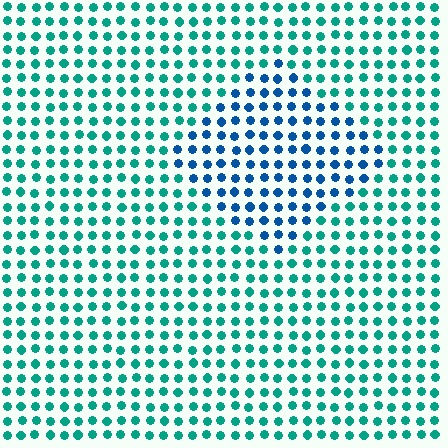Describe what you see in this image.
The image is filled with small teal elements in a uniform arrangement. A diamond-shaped region is visible where the elements are tinted to a slightly different hue, forming a subtle color boundary.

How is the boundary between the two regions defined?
The boundary is defined purely by a slight shift in hue (about 41 degrees). Spacing, size, and orientation are identical on both sides.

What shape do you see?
I see a diamond.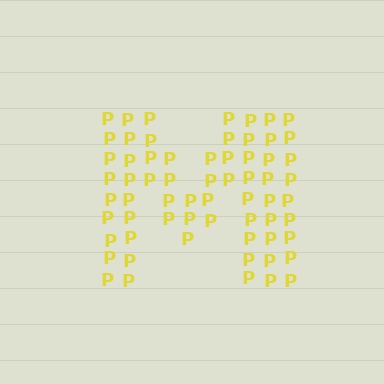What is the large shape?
The large shape is the letter M.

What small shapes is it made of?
It is made of small letter P's.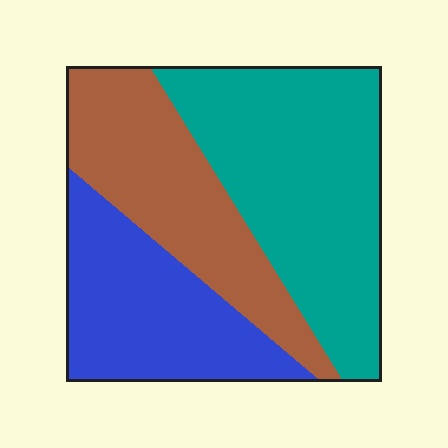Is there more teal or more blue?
Teal.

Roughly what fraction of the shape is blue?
Blue covers around 30% of the shape.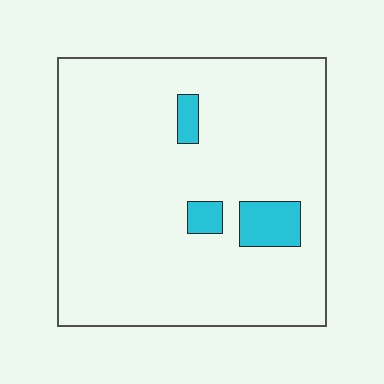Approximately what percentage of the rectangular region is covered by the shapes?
Approximately 5%.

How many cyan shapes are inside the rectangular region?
3.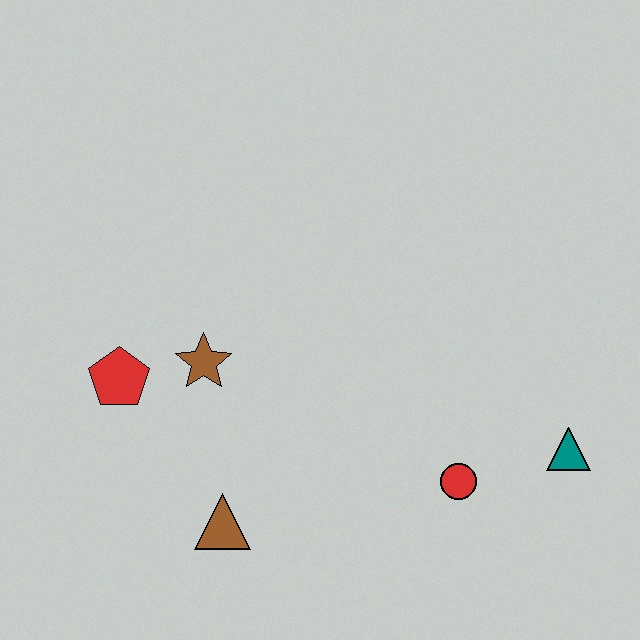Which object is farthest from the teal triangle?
The red pentagon is farthest from the teal triangle.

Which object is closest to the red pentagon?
The brown star is closest to the red pentagon.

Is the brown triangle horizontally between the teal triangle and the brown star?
Yes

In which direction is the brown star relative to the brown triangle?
The brown star is above the brown triangle.